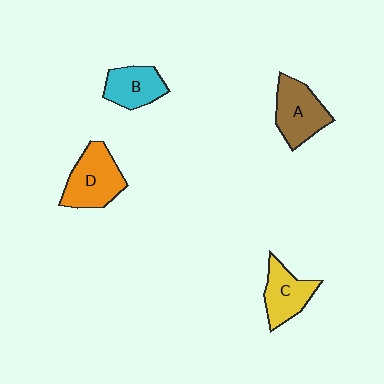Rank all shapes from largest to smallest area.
From largest to smallest: D (orange), A (brown), C (yellow), B (cyan).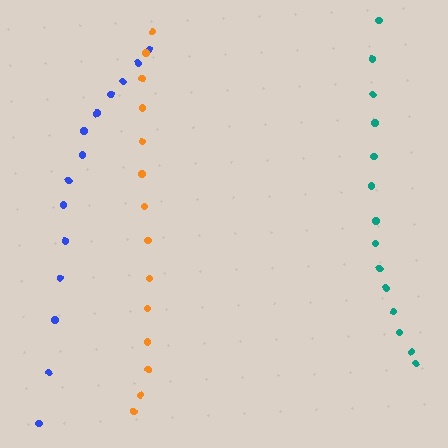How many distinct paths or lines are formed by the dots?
There are 3 distinct paths.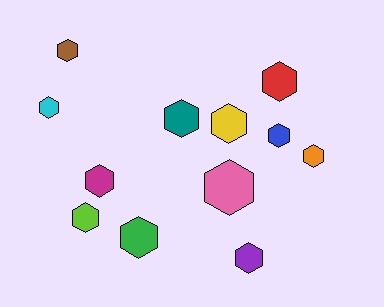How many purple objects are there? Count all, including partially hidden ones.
There is 1 purple object.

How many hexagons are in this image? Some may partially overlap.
There are 12 hexagons.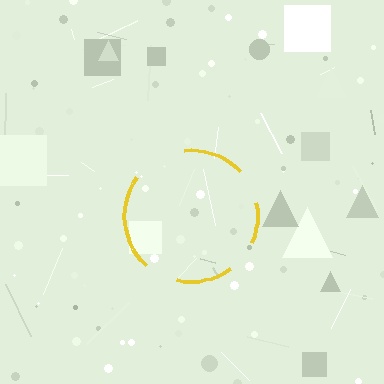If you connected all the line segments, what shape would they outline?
They would outline a circle.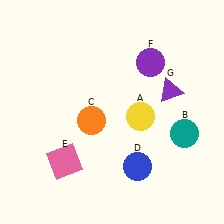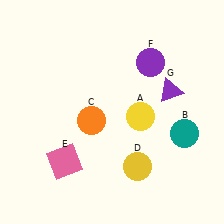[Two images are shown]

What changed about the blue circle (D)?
In Image 1, D is blue. In Image 2, it changed to yellow.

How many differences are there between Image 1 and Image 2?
There is 1 difference between the two images.